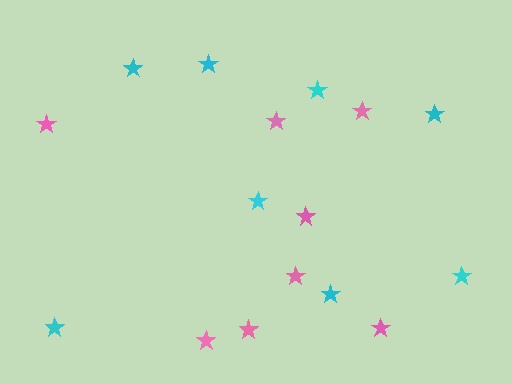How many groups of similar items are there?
There are 2 groups: one group of pink stars (8) and one group of cyan stars (8).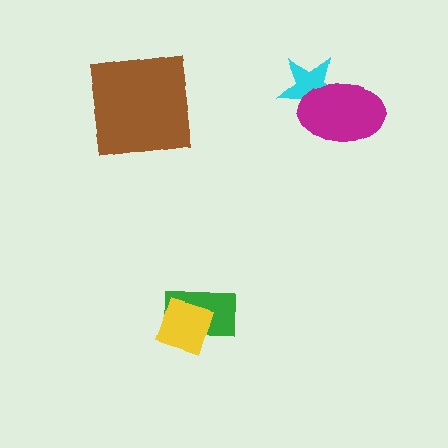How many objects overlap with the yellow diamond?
1 object overlaps with the yellow diamond.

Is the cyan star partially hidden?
Yes, it is partially covered by another shape.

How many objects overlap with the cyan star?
1 object overlaps with the cyan star.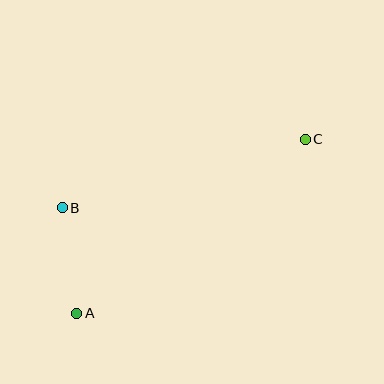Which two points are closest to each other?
Points A and B are closest to each other.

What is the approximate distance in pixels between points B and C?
The distance between B and C is approximately 252 pixels.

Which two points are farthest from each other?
Points A and C are farthest from each other.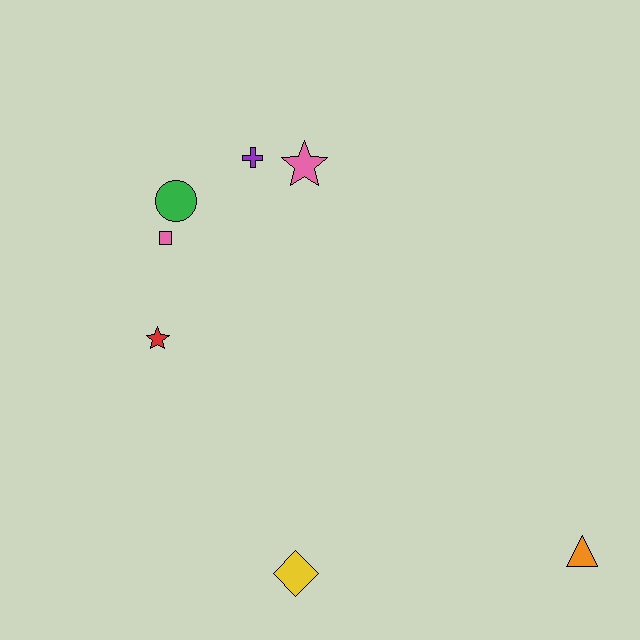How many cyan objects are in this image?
There are no cyan objects.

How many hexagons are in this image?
There are no hexagons.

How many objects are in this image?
There are 7 objects.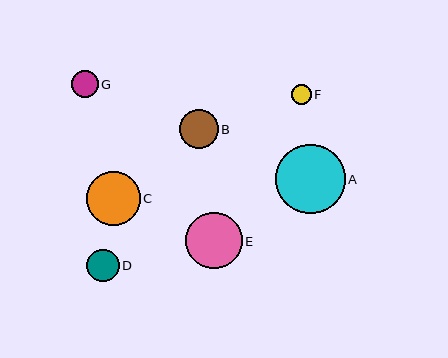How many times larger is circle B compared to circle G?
Circle B is approximately 1.4 times the size of circle G.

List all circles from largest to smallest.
From largest to smallest: A, E, C, B, D, G, F.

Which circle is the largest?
Circle A is the largest with a size of approximately 70 pixels.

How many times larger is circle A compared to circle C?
Circle A is approximately 1.3 times the size of circle C.